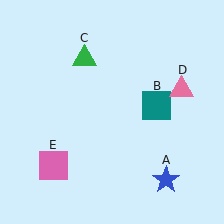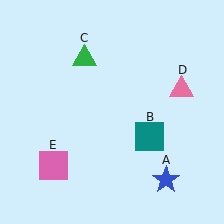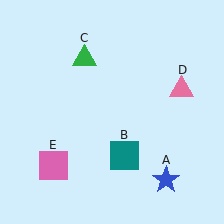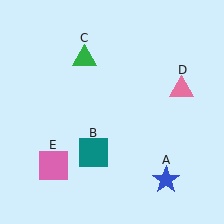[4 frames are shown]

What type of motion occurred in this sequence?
The teal square (object B) rotated clockwise around the center of the scene.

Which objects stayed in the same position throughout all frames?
Blue star (object A) and green triangle (object C) and pink triangle (object D) and pink square (object E) remained stationary.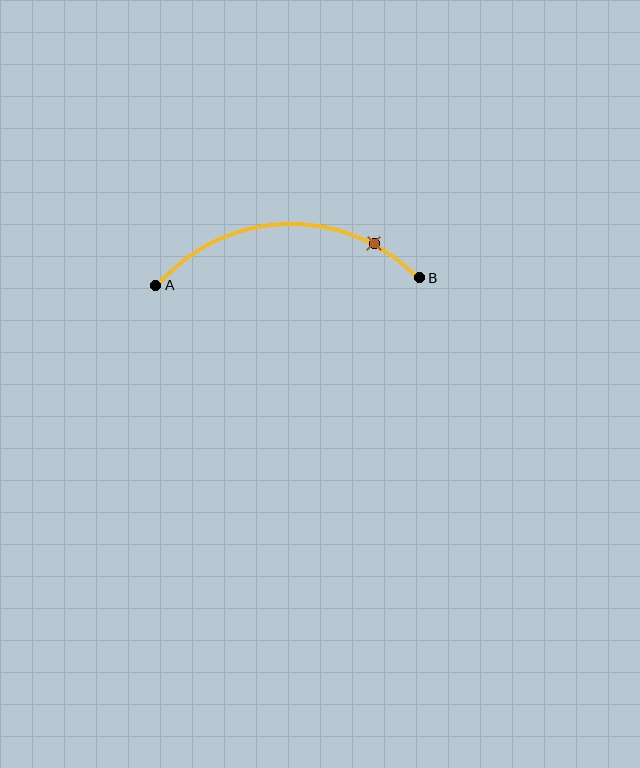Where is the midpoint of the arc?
The arc midpoint is the point on the curve farthest from the straight line joining A and B. It sits above that line.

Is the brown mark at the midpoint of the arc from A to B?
No. The brown mark lies on the arc but is closer to endpoint B. The arc midpoint would be at the point on the curve equidistant along the arc from both A and B.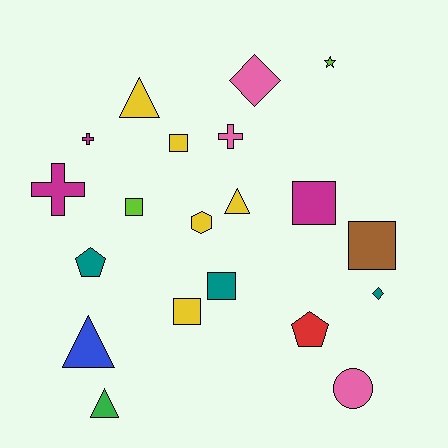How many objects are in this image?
There are 20 objects.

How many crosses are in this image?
There are 3 crosses.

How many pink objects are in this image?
There are 3 pink objects.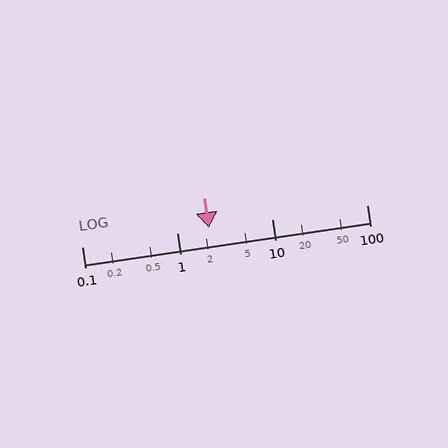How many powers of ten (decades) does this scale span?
The scale spans 3 decades, from 0.1 to 100.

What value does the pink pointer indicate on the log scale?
The pointer indicates approximately 2.2.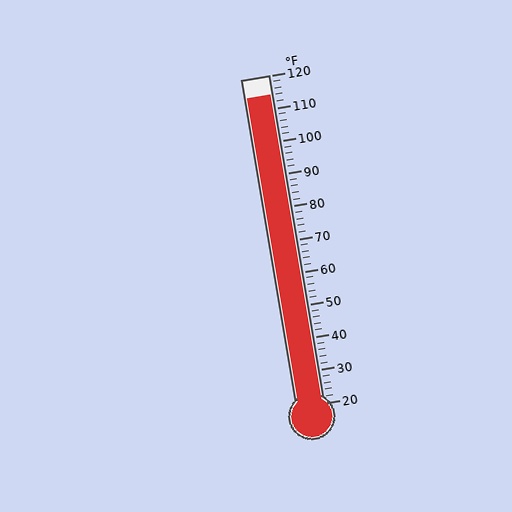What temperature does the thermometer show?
The thermometer shows approximately 114°F.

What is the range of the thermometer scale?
The thermometer scale ranges from 20°F to 120°F.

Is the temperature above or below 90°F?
The temperature is above 90°F.